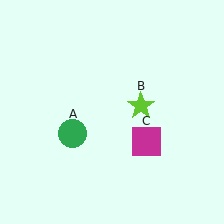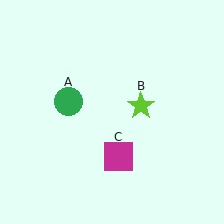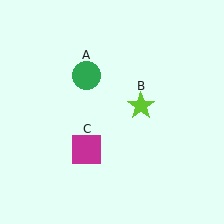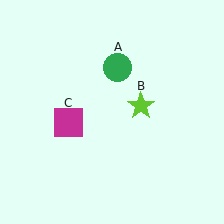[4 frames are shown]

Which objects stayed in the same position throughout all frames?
Lime star (object B) remained stationary.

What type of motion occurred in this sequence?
The green circle (object A), magenta square (object C) rotated clockwise around the center of the scene.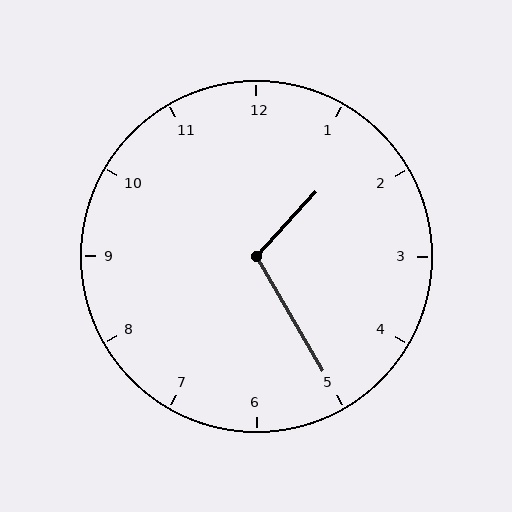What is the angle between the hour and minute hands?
Approximately 108 degrees.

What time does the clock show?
1:25.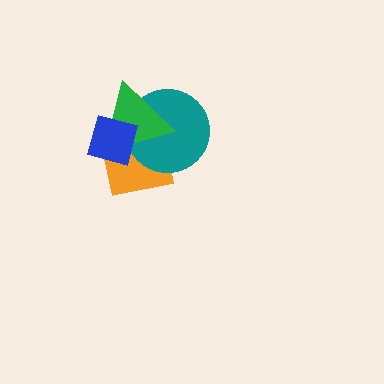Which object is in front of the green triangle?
The blue diamond is in front of the green triangle.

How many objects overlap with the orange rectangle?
3 objects overlap with the orange rectangle.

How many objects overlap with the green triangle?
3 objects overlap with the green triangle.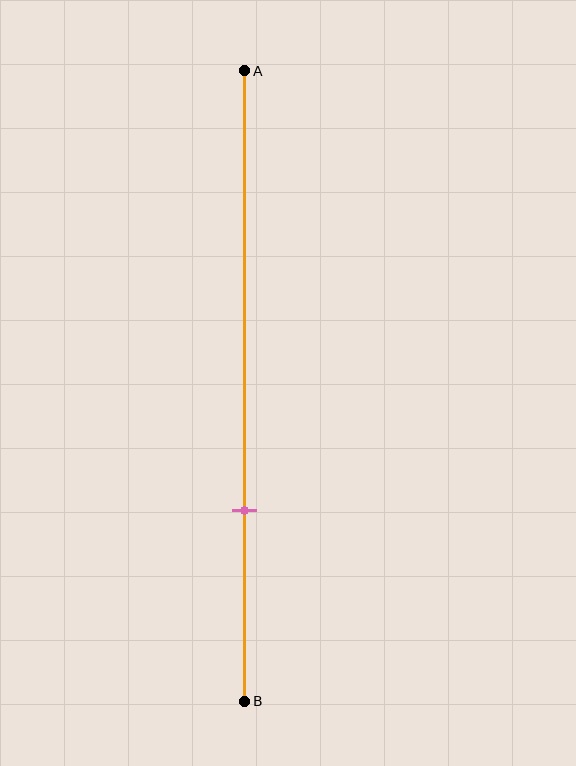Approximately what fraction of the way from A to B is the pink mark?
The pink mark is approximately 70% of the way from A to B.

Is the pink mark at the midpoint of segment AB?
No, the mark is at about 70% from A, not at the 50% midpoint.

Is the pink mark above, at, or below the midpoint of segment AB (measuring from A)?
The pink mark is below the midpoint of segment AB.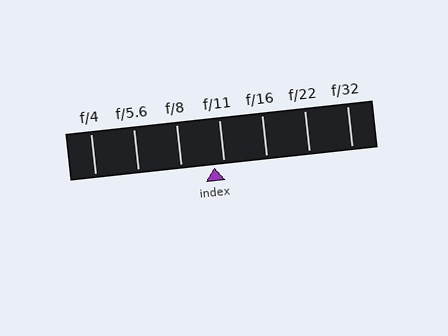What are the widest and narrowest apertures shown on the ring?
The widest aperture shown is f/4 and the narrowest is f/32.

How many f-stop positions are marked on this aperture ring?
There are 7 f-stop positions marked.